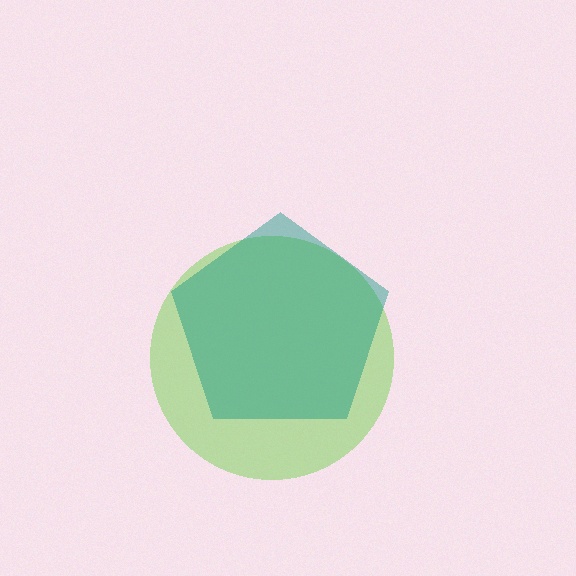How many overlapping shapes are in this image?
There are 2 overlapping shapes in the image.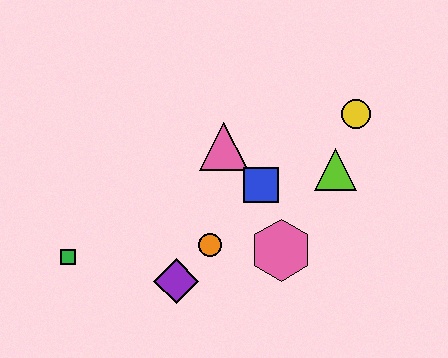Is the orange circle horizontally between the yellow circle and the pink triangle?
No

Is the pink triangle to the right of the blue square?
No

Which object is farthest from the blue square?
The green square is farthest from the blue square.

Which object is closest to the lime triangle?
The yellow circle is closest to the lime triangle.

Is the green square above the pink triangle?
No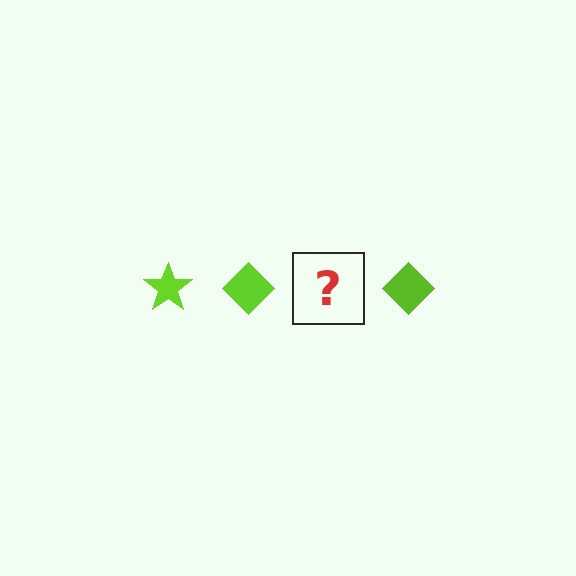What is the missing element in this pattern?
The missing element is a lime star.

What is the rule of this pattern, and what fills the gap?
The rule is that the pattern cycles through star, diamond shapes in lime. The gap should be filled with a lime star.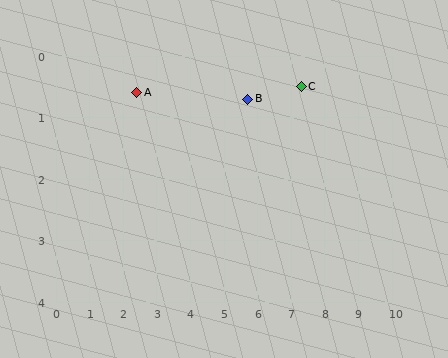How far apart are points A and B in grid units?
Points A and B are about 3.3 grid units apart.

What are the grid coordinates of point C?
Point C is at approximately (7.3, 0.5).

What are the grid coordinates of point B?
Point B is at approximately (5.7, 0.7).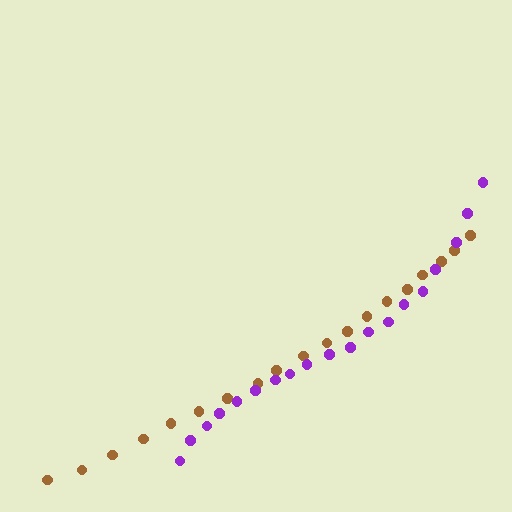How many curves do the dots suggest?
There are 2 distinct paths.